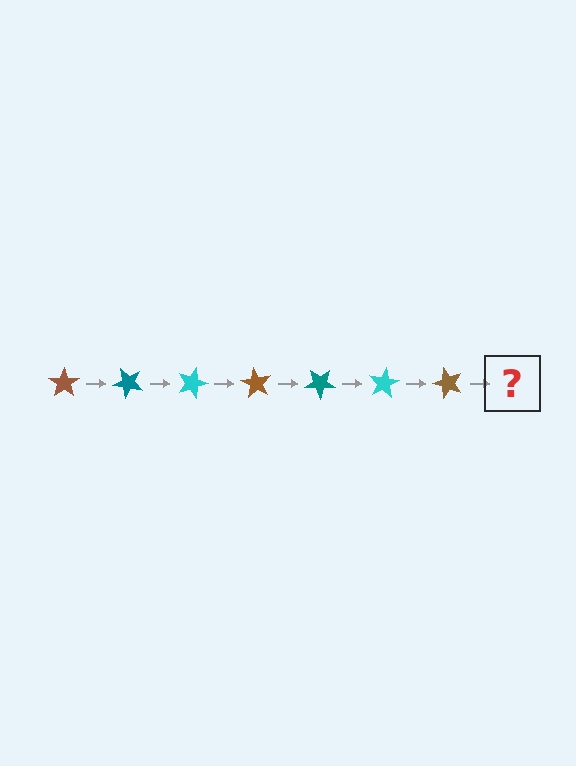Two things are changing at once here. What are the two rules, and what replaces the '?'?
The two rules are that it rotates 45 degrees each step and the color cycles through brown, teal, and cyan. The '?' should be a teal star, rotated 315 degrees from the start.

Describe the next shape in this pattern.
It should be a teal star, rotated 315 degrees from the start.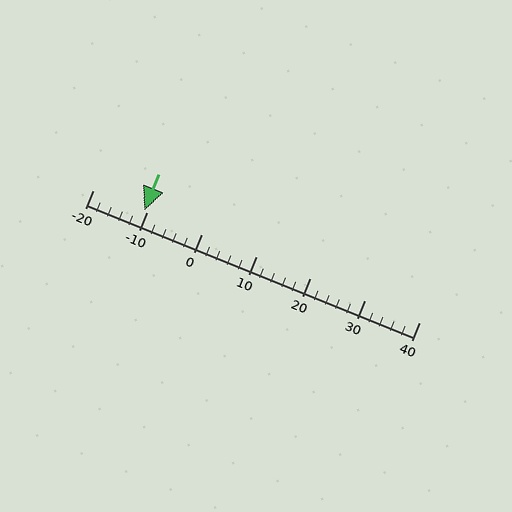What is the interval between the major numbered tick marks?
The major tick marks are spaced 10 units apart.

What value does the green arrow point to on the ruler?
The green arrow points to approximately -10.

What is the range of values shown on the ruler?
The ruler shows values from -20 to 40.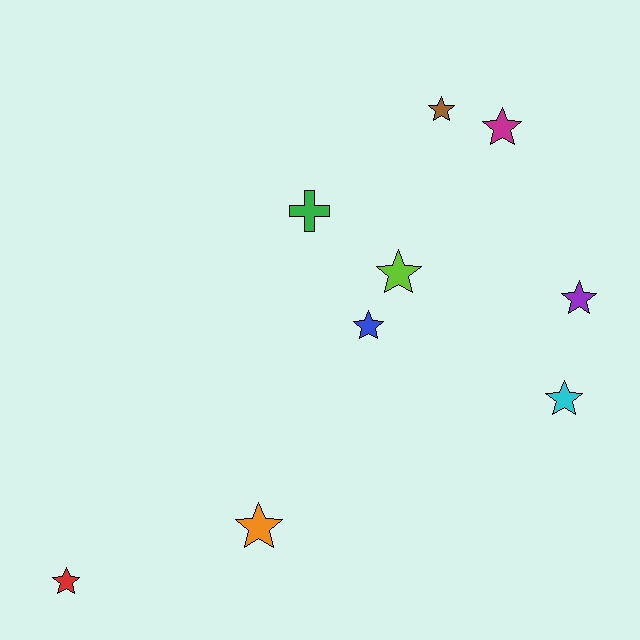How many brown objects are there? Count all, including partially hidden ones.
There is 1 brown object.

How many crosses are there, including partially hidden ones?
There is 1 cross.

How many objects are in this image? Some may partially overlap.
There are 9 objects.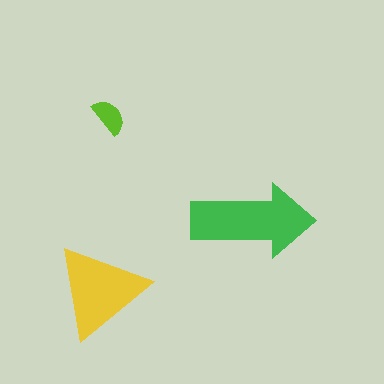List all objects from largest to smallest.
The green arrow, the yellow triangle, the lime semicircle.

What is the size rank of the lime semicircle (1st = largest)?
3rd.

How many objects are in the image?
There are 3 objects in the image.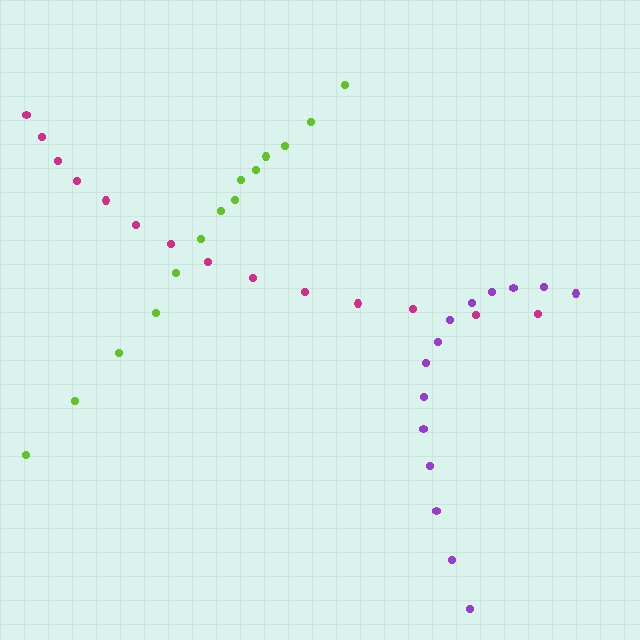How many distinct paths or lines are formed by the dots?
There are 3 distinct paths.